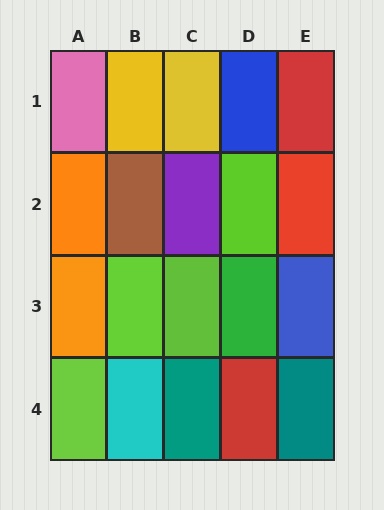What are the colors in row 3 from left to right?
Orange, lime, lime, green, blue.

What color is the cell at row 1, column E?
Red.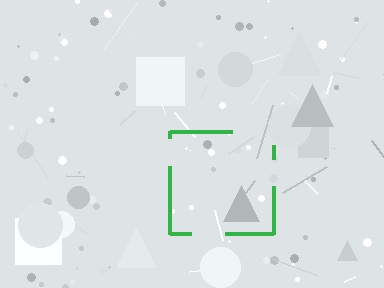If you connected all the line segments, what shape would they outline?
They would outline a square.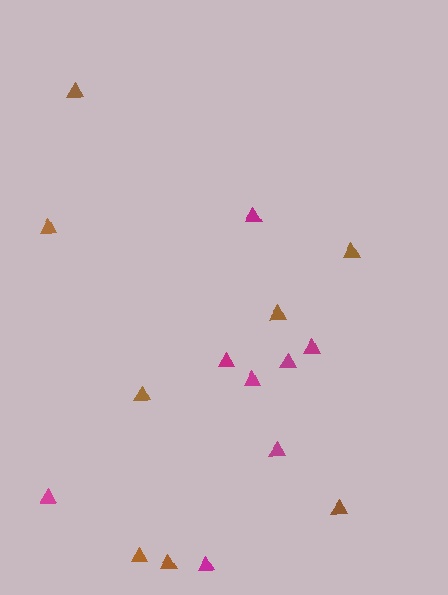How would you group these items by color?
There are 2 groups: one group of brown triangles (8) and one group of magenta triangles (8).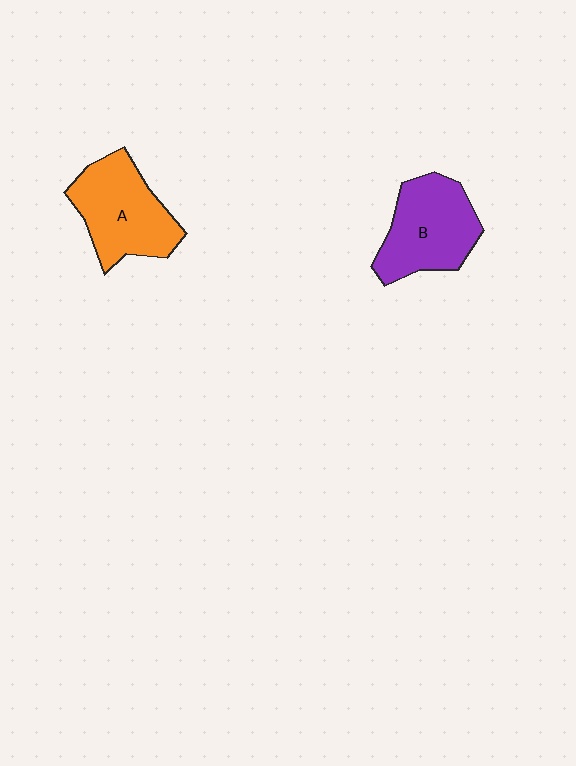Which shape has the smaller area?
Shape B (purple).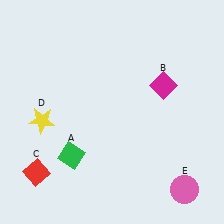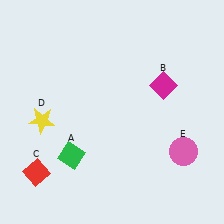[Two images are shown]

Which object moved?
The pink circle (E) moved up.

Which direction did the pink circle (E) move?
The pink circle (E) moved up.